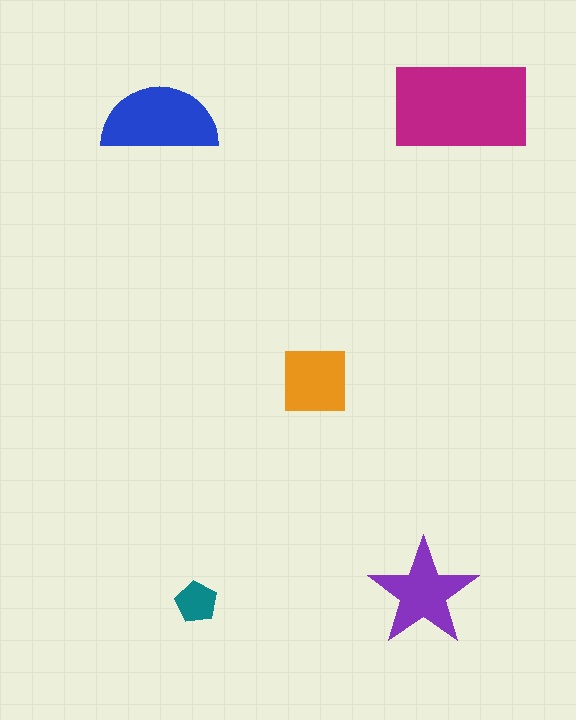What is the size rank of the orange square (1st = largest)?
4th.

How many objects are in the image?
There are 5 objects in the image.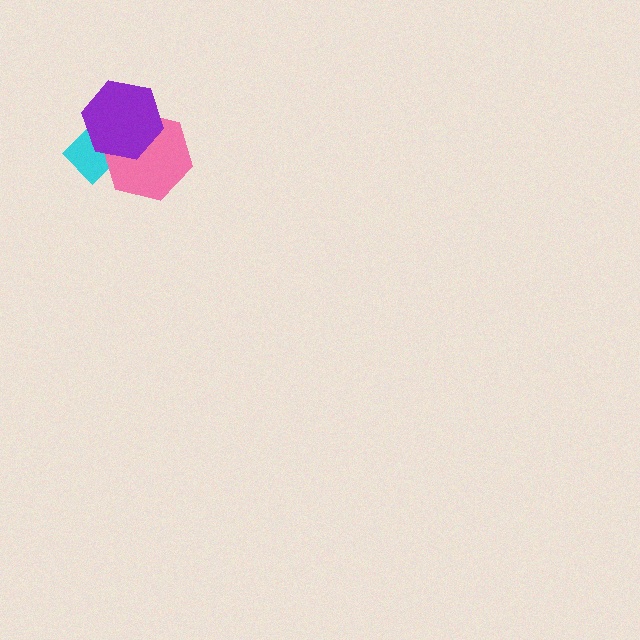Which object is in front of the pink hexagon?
The purple hexagon is in front of the pink hexagon.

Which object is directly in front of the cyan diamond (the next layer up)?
The pink hexagon is directly in front of the cyan diamond.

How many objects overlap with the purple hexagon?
2 objects overlap with the purple hexagon.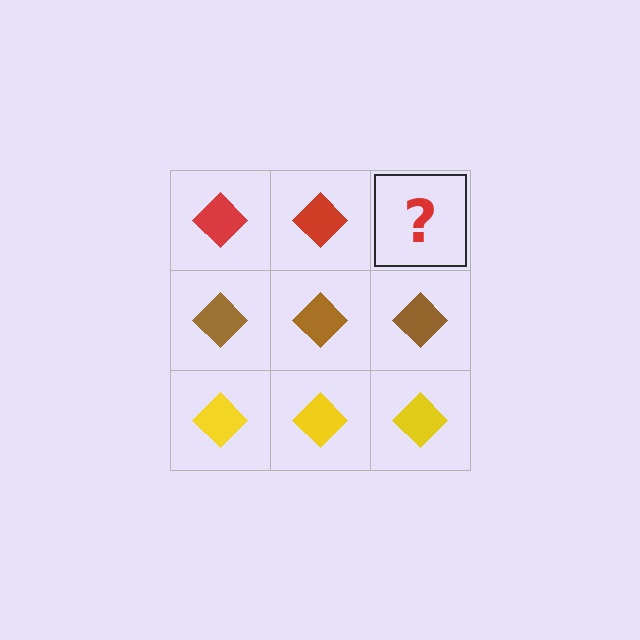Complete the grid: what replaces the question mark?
The question mark should be replaced with a red diamond.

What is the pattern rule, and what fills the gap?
The rule is that each row has a consistent color. The gap should be filled with a red diamond.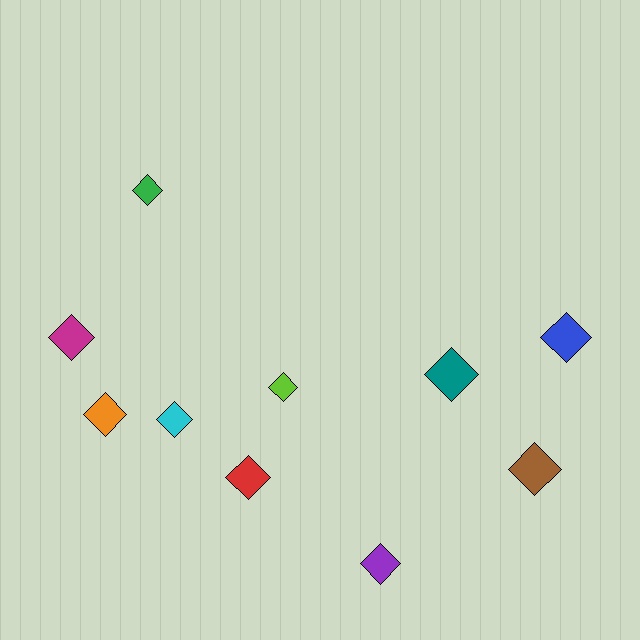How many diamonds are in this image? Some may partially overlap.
There are 10 diamonds.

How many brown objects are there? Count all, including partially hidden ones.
There is 1 brown object.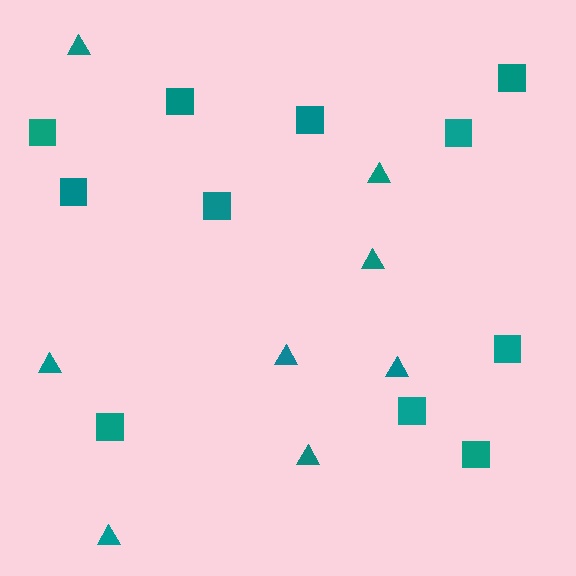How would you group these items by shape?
There are 2 groups: one group of squares (11) and one group of triangles (8).